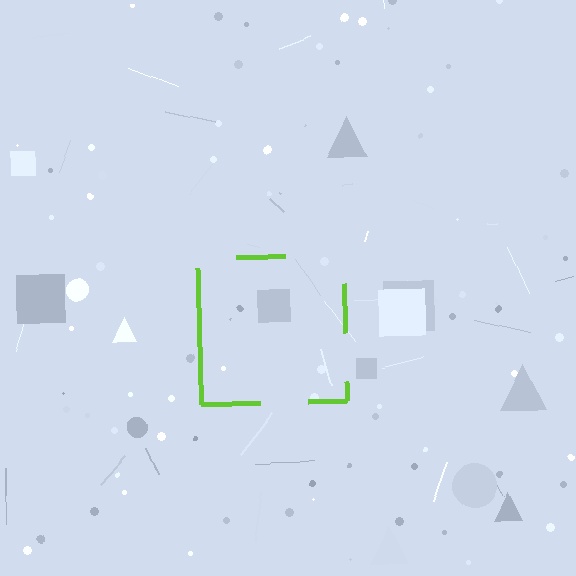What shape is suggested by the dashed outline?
The dashed outline suggests a square.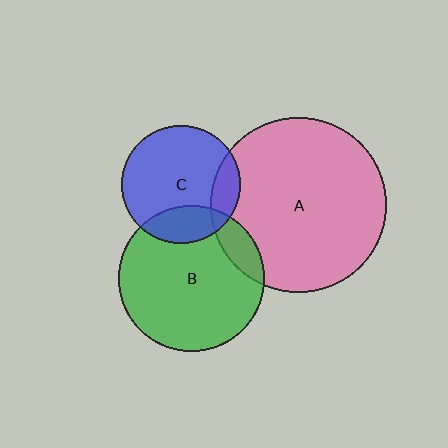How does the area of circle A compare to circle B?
Approximately 1.5 times.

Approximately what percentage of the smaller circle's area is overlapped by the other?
Approximately 15%.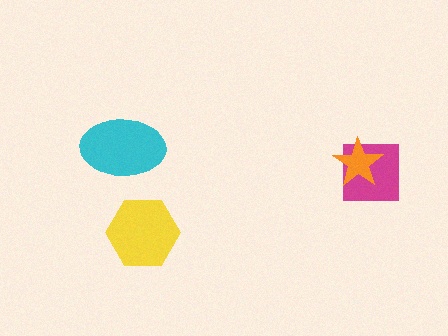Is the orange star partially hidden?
No, no other shape covers it.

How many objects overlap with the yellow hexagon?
0 objects overlap with the yellow hexagon.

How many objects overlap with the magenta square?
1 object overlaps with the magenta square.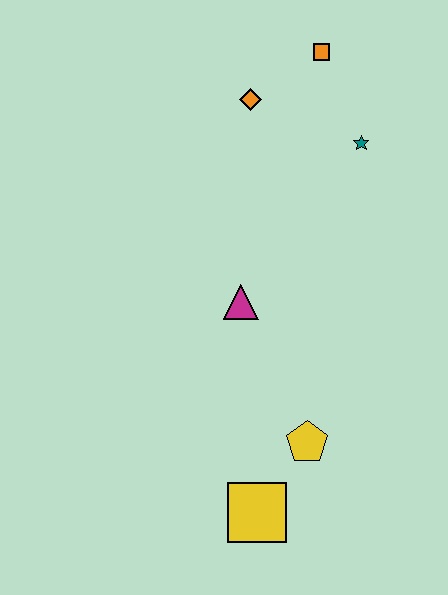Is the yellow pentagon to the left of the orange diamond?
No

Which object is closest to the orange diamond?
The orange square is closest to the orange diamond.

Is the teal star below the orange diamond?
Yes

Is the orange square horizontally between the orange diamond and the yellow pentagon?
No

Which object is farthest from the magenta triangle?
The orange square is farthest from the magenta triangle.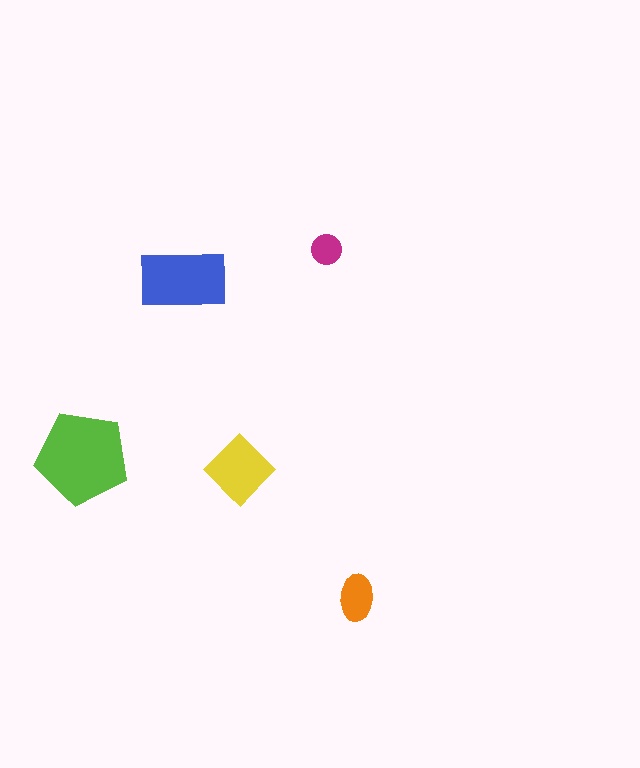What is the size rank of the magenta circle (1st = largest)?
5th.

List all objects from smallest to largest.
The magenta circle, the orange ellipse, the yellow diamond, the blue rectangle, the lime pentagon.